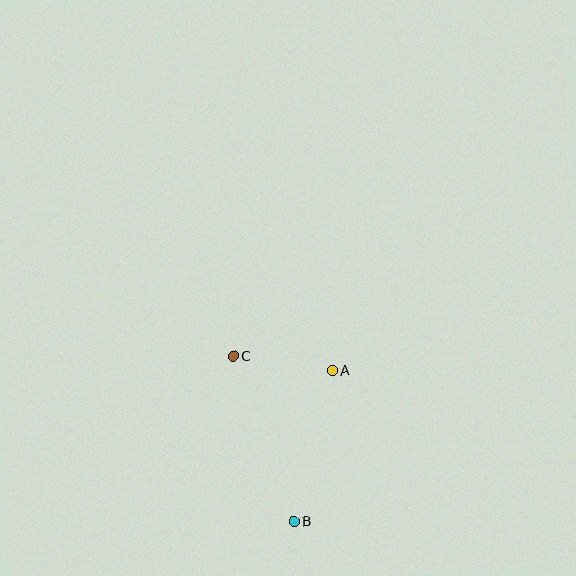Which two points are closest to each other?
Points A and C are closest to each other.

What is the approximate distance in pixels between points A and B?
The distance between A and B is approximately 156 pixels.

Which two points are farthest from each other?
Points B and C are farthest from each other.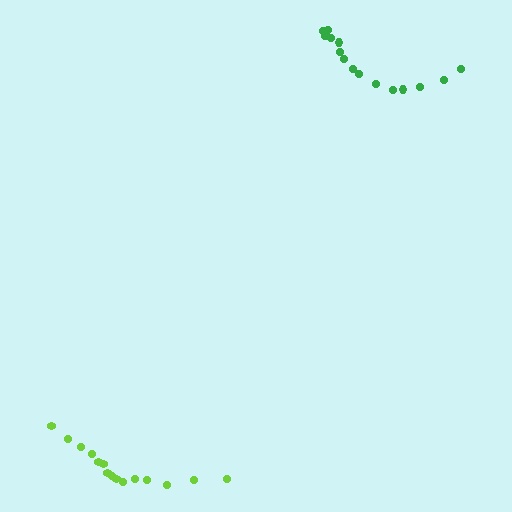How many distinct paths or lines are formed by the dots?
There are 2 distinct paths.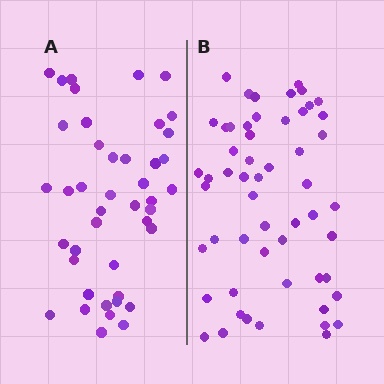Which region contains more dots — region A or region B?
Region B (the right region) has more dots.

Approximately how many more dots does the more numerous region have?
Region B has roughly 12 or so more dots than region A.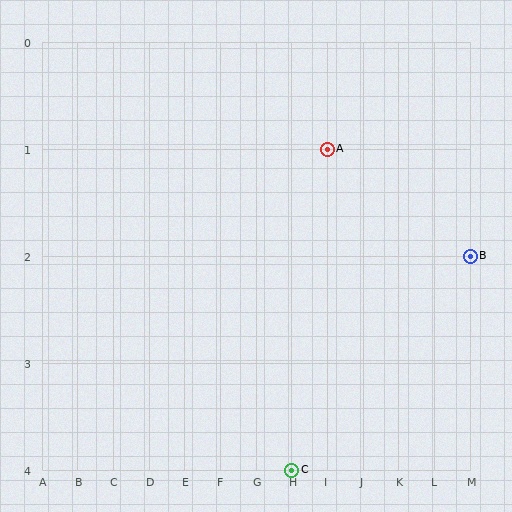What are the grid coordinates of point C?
Point C is at grid coordinates (H, 4).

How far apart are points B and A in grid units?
Points B and A are 4 columns and 1 row apart (about 4.1 grid units diagonally).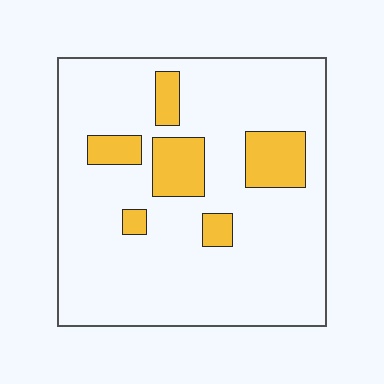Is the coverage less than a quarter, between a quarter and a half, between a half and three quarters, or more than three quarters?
Less than a quarter.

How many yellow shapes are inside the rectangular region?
6.